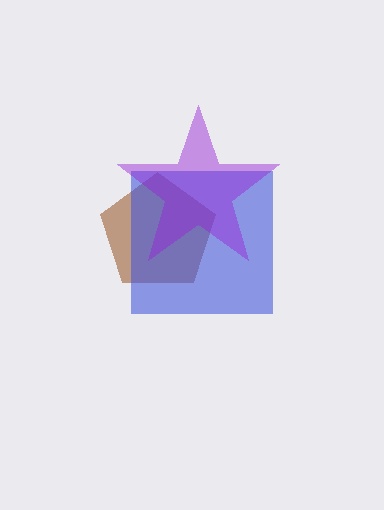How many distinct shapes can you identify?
There are 3 distinct shapes: a brown pentagon, a blue square, a purple star.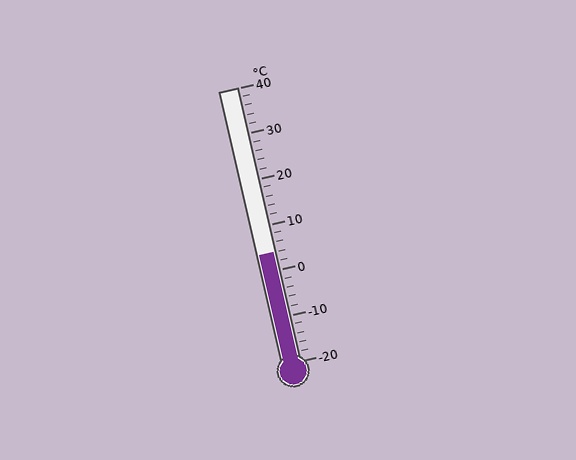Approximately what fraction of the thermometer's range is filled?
The thermometer is filled to approximately 40% of its range.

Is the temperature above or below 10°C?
The temperature is below 10°C.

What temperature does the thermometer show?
The thermometer shows approximately 4°C.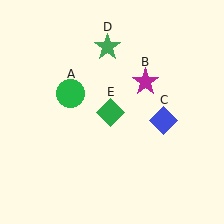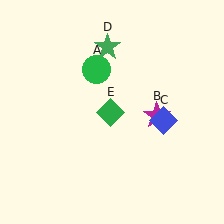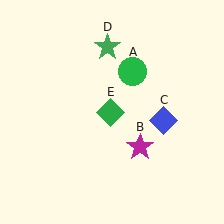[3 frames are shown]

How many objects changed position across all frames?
2 objects changed position: green circle (object A), magenta star (object B).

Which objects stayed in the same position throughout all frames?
Blue diamond (object C) and green star (object D) and green diamond (object E) remained stationary.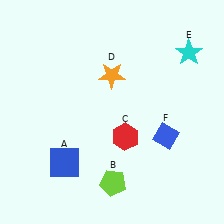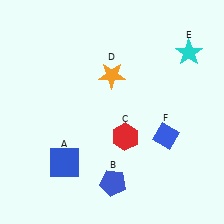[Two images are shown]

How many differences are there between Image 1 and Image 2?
There is 1 difference between the two images.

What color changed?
The pentagon (B) changed from lime in Image 1 to blue in Image 2.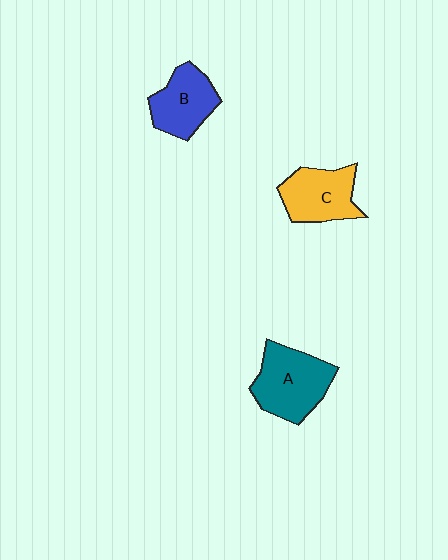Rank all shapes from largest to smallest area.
From largest to smallest: A (teal), C (yellow), B (blue).